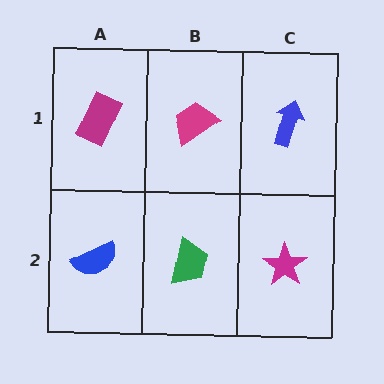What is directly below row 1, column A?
A blue semicircle.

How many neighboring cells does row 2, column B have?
3.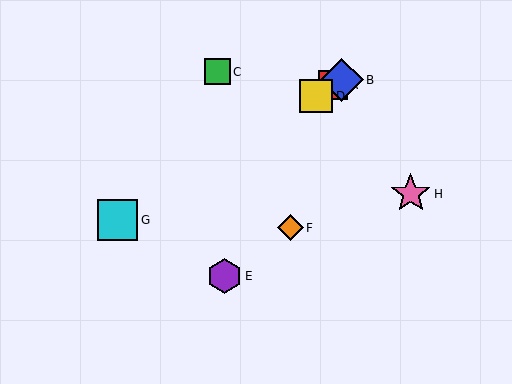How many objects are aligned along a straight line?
4 objects (A, B, D, G) are aligned along a straight line.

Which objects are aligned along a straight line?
Objects A, B, D, G are aligned along a straight line.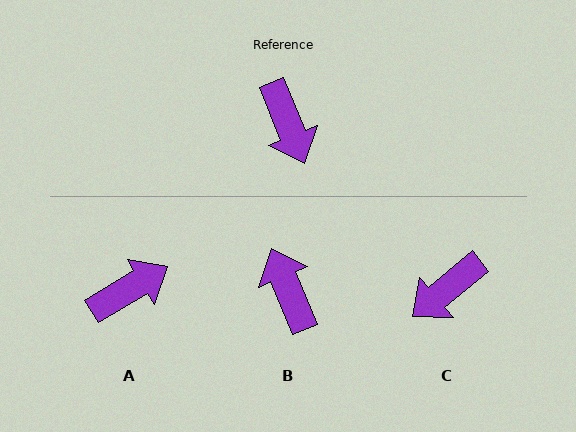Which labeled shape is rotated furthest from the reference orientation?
B, about 180 degrees away.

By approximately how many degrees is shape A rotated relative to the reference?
Approximately 98 degrees counter-clockwise.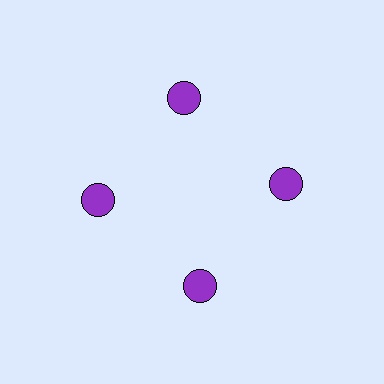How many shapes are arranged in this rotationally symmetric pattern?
There are 4 shapes, arranged in 4 groups of 1.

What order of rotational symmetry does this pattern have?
This pattern has 4-fold rotational symmetry.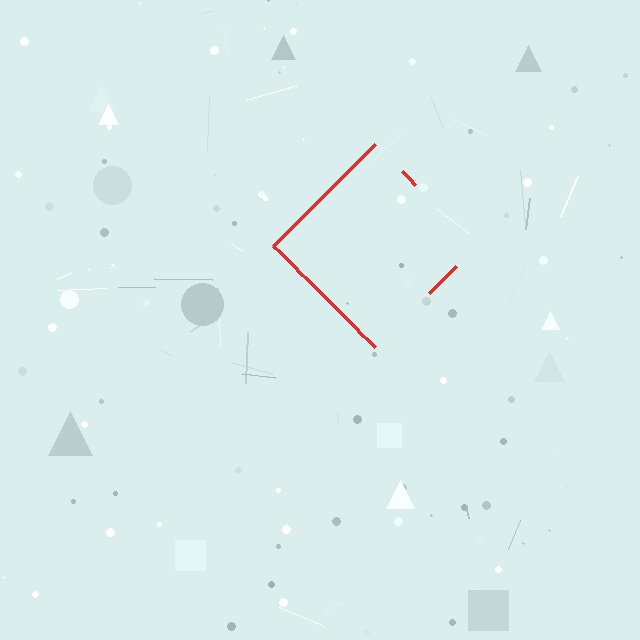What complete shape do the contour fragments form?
The contour fragments form a diamond.